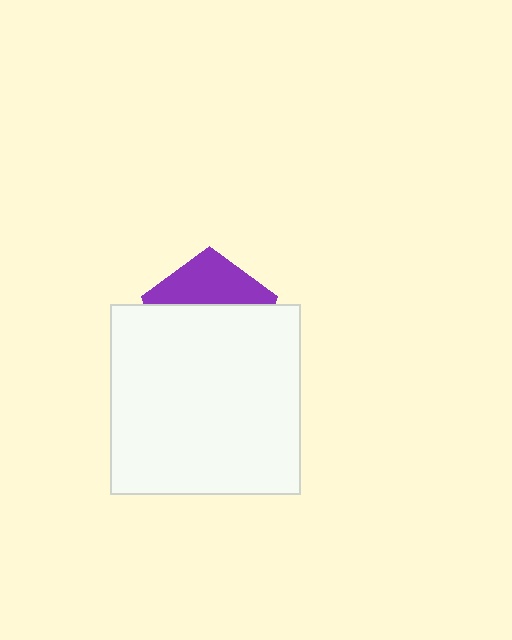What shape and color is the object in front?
The object in front is a white square.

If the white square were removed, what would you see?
You would see the complete purple pentagon.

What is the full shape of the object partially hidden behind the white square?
The partially hidden object is a purple pentagon.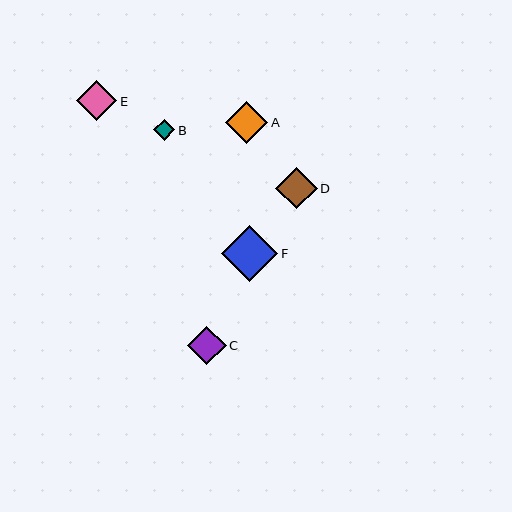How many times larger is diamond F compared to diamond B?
Diamond F is approximately 2.7 times the size of diamond B.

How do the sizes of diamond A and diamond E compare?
Diamond A and diamond E are approximately the same size.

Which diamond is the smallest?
Diamond B is the smallest with a size of approximately 21 pixels.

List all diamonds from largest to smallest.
From largest to smallest: F, A, D, E, C, B.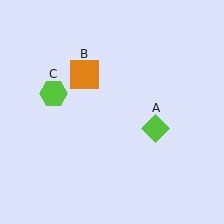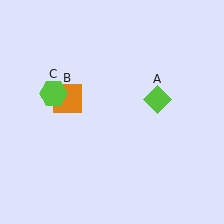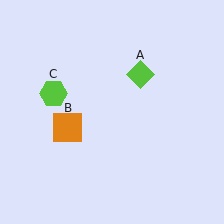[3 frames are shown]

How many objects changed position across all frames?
2 objects changed position: lime diamond (object A), orange square (object B).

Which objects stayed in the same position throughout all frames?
Lime hexagon (object C) remained stationary.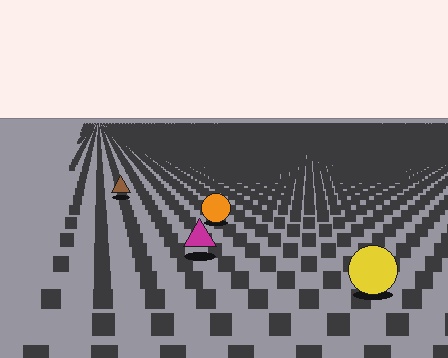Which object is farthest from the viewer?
The brown triangle is farthest from the viewer. It appears smaller and the ground texture around it is denser.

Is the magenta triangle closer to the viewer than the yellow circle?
No. The yellow circle is closer — you can tell from the texture gradient: the ground texture is coarser near it.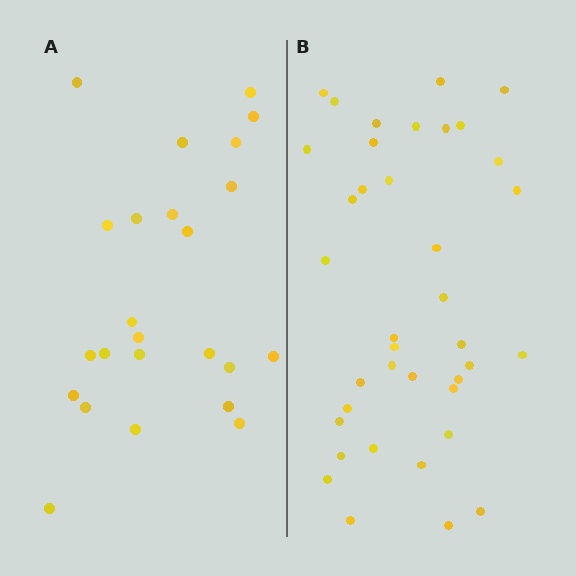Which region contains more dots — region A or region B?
Region B (the right region) has more dots.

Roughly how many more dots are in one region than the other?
Region B has approximately 15 more dots than region A.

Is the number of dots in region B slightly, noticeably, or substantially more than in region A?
Region B has substantially more. The ratio is roughly 1.6 to 1.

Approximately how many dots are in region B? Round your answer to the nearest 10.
About 40 dots. (The exact count is 38, which rounds to 40.)